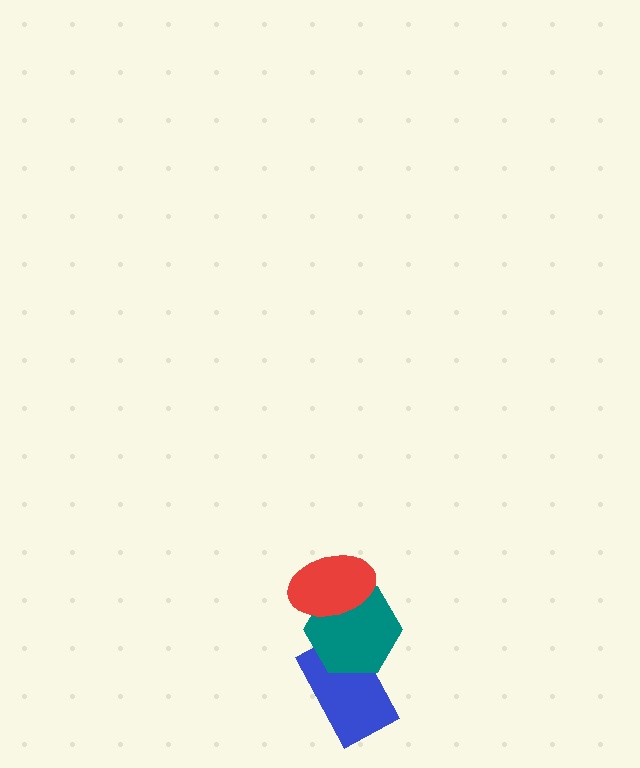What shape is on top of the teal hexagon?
The red ellipse is on top of the teal hexagon.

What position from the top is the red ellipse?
The red ellipse is 1st from the top.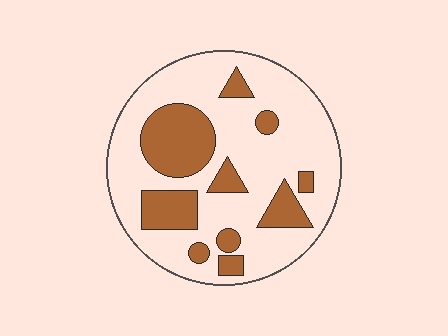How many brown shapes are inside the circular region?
10.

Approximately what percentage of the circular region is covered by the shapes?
Approximately 25%.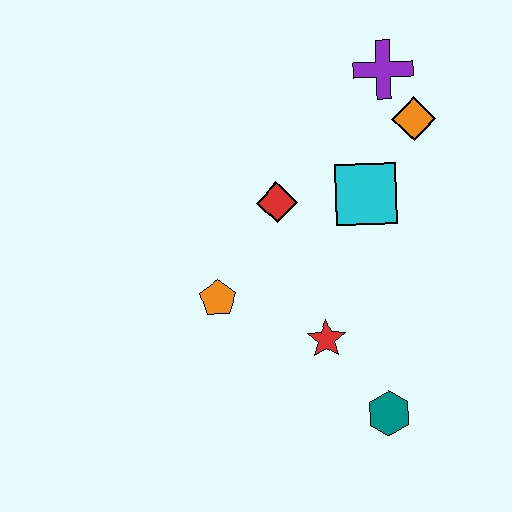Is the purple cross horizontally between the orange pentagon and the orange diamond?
Yes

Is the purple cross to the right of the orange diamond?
No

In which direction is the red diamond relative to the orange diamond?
The red diamond is to the left of the orange diamond.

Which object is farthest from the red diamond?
The teal hexagon is farthest from the red diamond.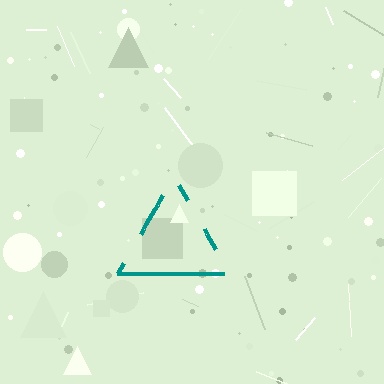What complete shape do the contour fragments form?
The contour fragments form a triangle.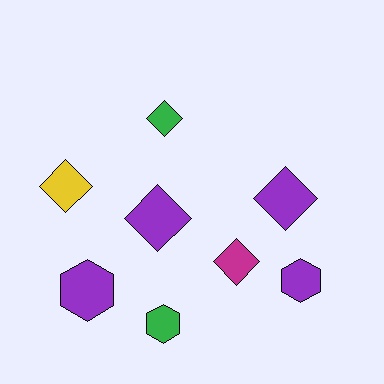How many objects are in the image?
There are 8 objects.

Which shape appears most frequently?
Diamond, with 5 objects.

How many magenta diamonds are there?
There is 1 magenta diamond.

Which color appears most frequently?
Purple, with 4 objects.